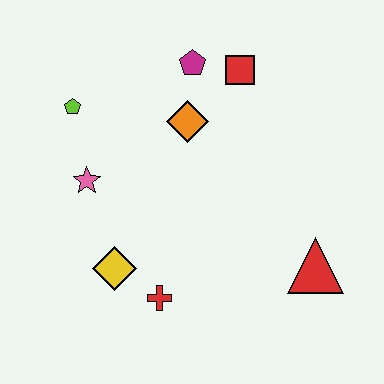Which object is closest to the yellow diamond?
The red cross is closest to the yellow diamond.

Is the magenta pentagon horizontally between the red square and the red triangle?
No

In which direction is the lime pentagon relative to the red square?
The lime pentagon is to the left of the red square.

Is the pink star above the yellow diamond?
Yes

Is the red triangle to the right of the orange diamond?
Yes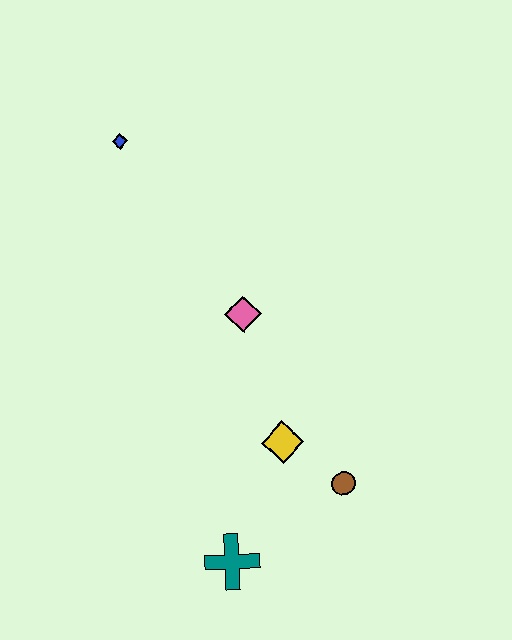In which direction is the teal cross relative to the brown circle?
The teal cross is to the left of the brown circle.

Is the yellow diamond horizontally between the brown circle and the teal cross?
Yes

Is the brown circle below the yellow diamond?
Yes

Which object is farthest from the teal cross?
The blue diamond is farthest from the teal cross.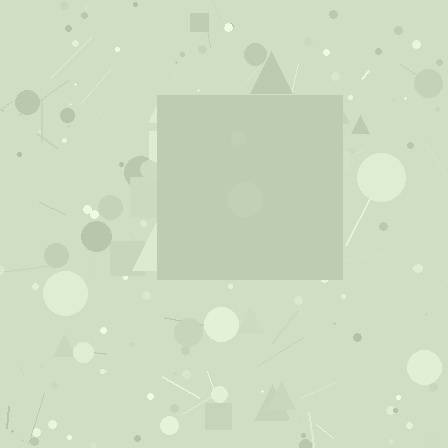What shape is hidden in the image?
A square is hidden in the image.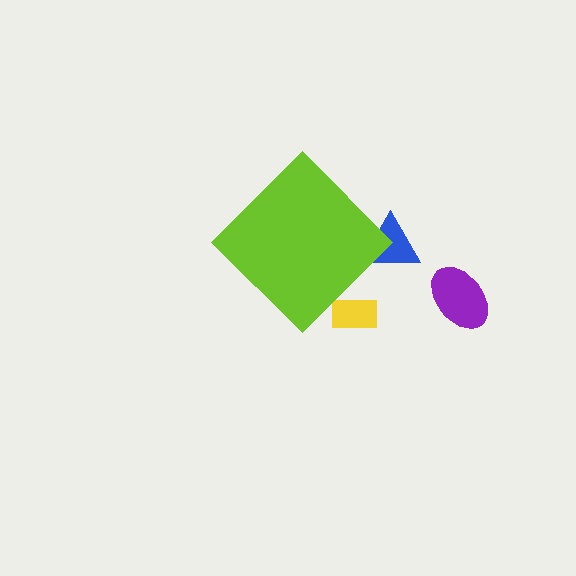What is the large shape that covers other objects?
A lime diamond.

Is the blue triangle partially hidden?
Yes, the blue triangle is partially hidden behind the lime diamond.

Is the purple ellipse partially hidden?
No, the purple ellipse is fully visible.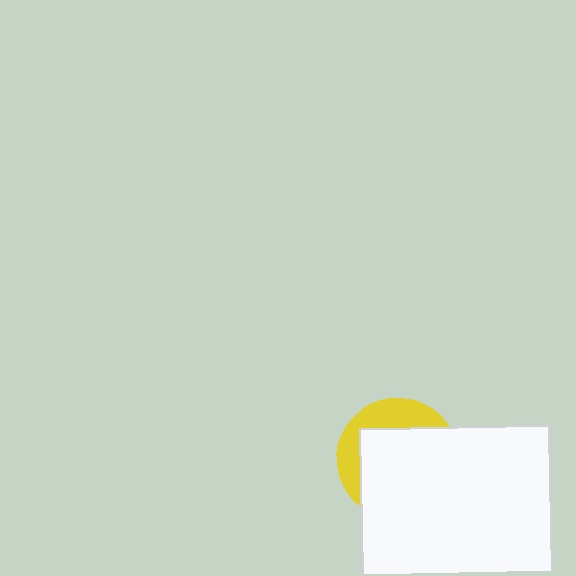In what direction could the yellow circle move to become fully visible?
The yellow circle could move toward the upper-left. That would shift it out from behind the white square entirely.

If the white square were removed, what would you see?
You would see the complete yellow circle.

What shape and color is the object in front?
The object in front is a white square.